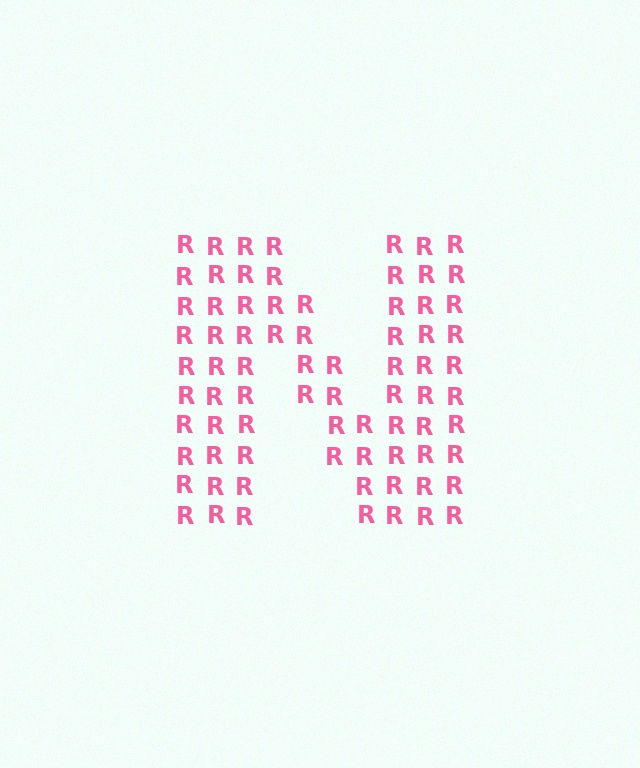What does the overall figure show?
The overall figure shows the letter N.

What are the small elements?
The small elements are letter R's.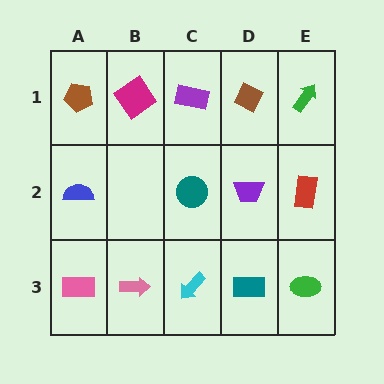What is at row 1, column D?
A brown diamond.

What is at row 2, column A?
A blue semicircle.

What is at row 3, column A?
A pink rectangle.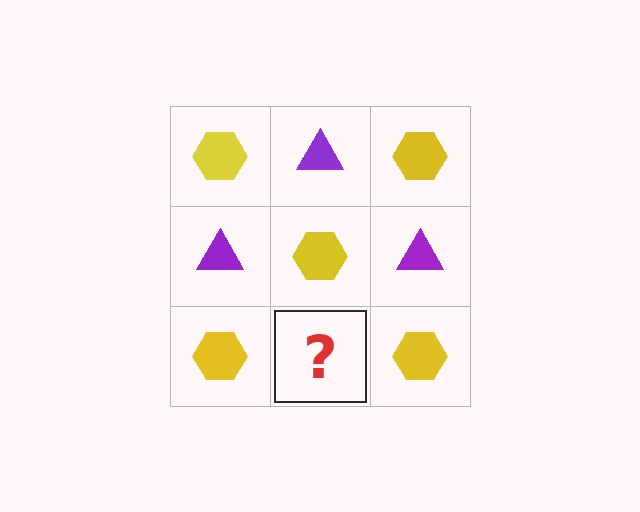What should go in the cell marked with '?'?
The missing cell should contain a purple triangle.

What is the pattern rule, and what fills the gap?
The rule is that it alternates yellow hexagon and purple triangle in a checkerboard pattern. The gap should be filled with a purple triangle.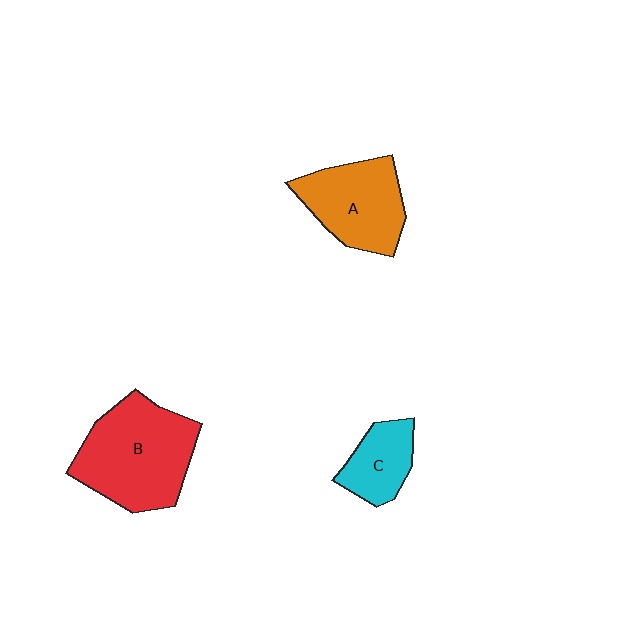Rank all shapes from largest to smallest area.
From largest to smallest: B (red), A (orange), C (cyan).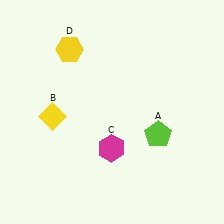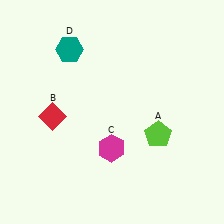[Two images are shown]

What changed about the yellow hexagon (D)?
In Image 1, D is yellow. In Image 2, it changed to teal.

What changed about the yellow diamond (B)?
In Image 1, B is yellow. In Image 2, it changed to red.